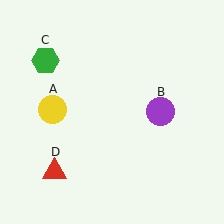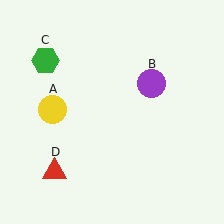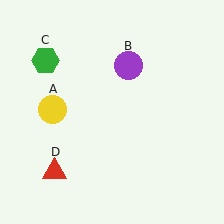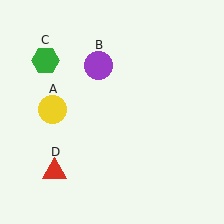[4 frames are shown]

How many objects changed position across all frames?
1 object changed position: purple circle (object B).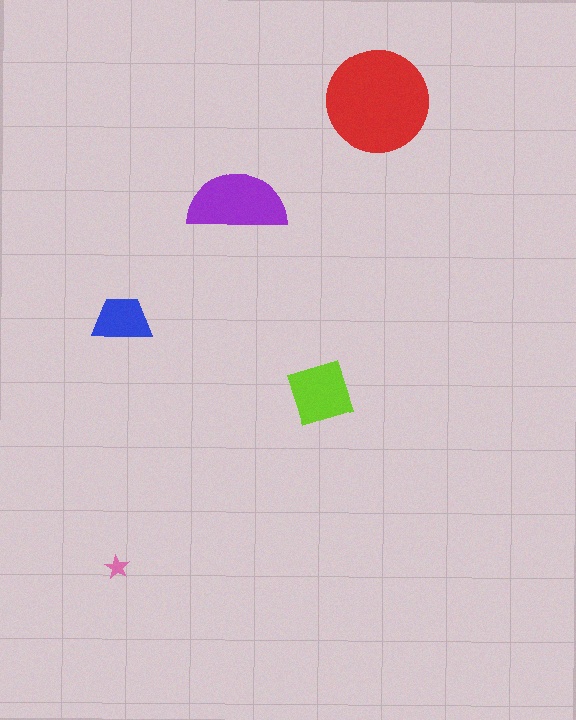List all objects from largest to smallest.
The red circle, the purple semicircle, the lime diamond, the blue trapezoid, the pink star.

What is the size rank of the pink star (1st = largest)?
5th.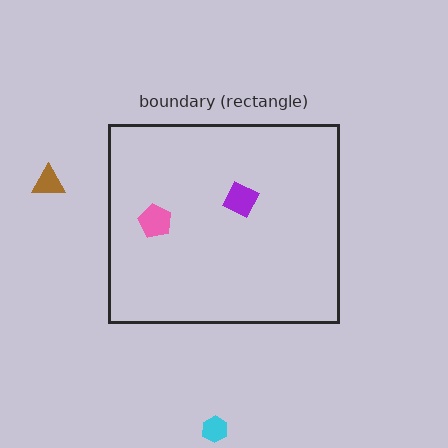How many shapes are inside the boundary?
2 inside, 2 outside.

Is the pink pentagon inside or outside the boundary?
Inside.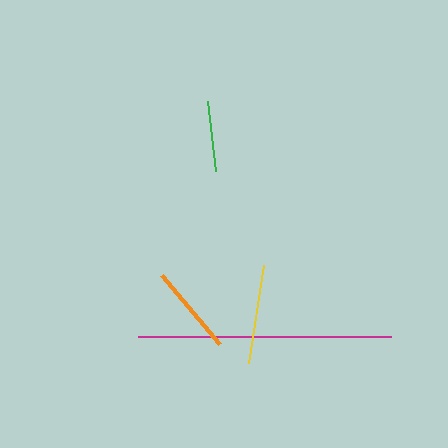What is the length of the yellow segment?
The yellow segment is approximately 99 pixels long.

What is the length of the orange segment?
The orange segment is approximately 91 pixels long.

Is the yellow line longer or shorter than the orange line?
The yellow line is longer than the orange line.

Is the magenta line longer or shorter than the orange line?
The magenta line is longer than the orange line.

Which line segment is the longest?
The magenta line is the longest at approximately 252 pixels.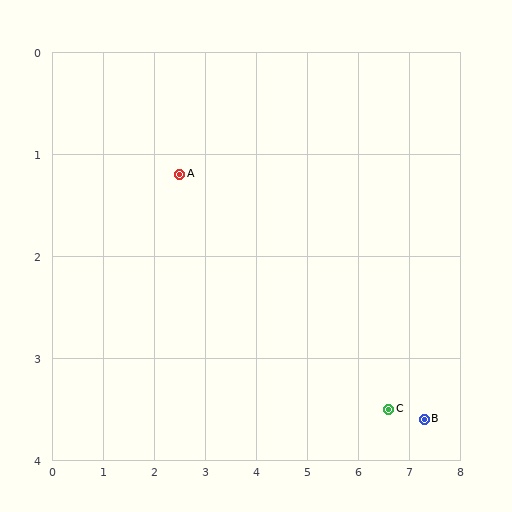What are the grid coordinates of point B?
Point B is at approximately (7.3, 3.6).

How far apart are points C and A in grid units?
Points C and A are about 4.7 grid units apart.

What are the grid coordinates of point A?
Point A is at approximately (2.5, 1.2).